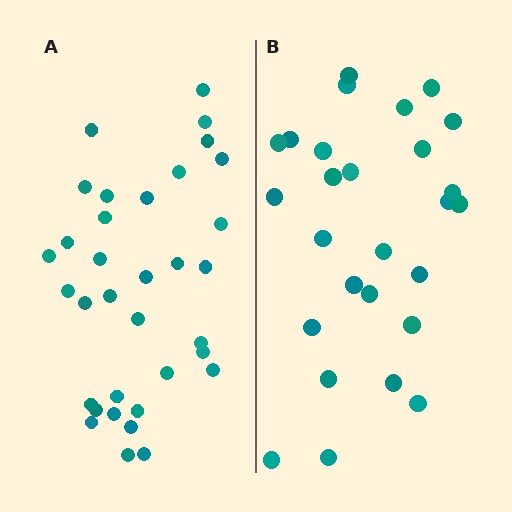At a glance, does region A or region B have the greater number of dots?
Region A (the left region) has more dots.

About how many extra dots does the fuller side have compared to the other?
Region A has roughly 8 or so more dots than region B.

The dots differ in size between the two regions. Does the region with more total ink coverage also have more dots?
No. Region B has more total ink coverage because its dots are larger, but region A actually contains more individual dots. Total area can be misleading — the number of items is what matters here.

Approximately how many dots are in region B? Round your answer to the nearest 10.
About 30 dots. (The exact count is 27, which rounds to 30.)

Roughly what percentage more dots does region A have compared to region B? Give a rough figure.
About 25% more.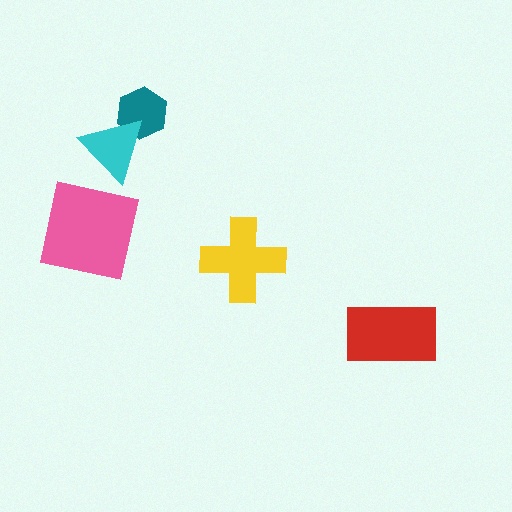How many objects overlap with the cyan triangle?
1 object overlaps with the cyan triangle.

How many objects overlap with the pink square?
0 objects overlap with the pink square.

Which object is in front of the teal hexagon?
The cyan triangle is in front of the teal hexagon.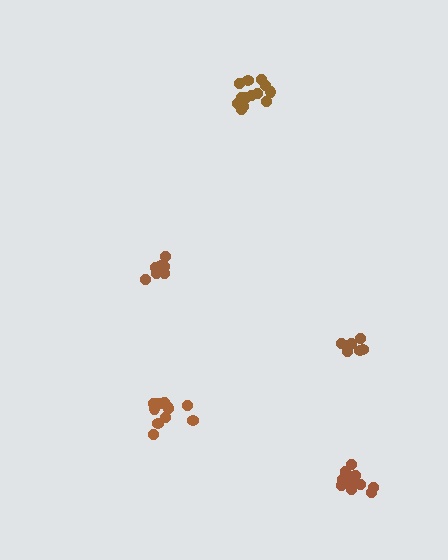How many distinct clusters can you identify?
There are 5 distinct clusters.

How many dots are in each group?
Group 1: 7 dots, Group 2: 13 dots, Group 3: 12 dots, Group 4: 8 dots, Group 5: 13 dots (53 total).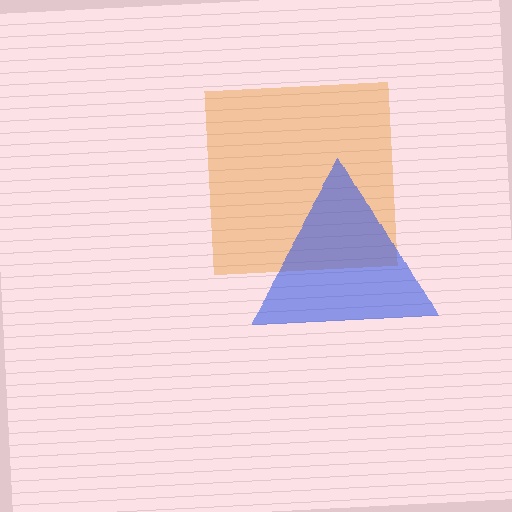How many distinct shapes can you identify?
There are 2 distinct shapes: an orange square, a blue triangle.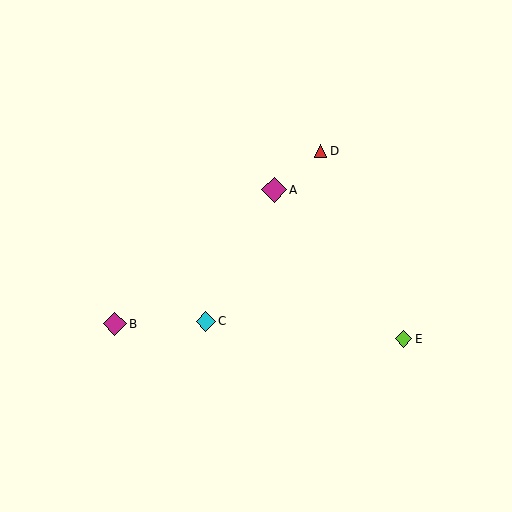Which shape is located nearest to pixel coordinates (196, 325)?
The cyan diamond (labeled C) at (206, 321) is nearest to that location.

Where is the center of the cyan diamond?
The center of the cyan diamond is at (206, 321).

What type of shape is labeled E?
Shape E is a lime diamond.